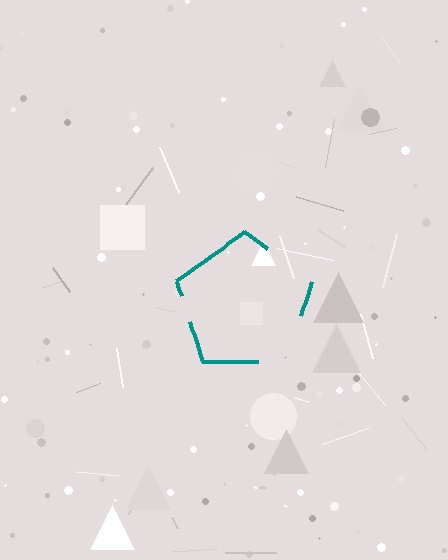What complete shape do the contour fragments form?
The contour fragments form a pentagon.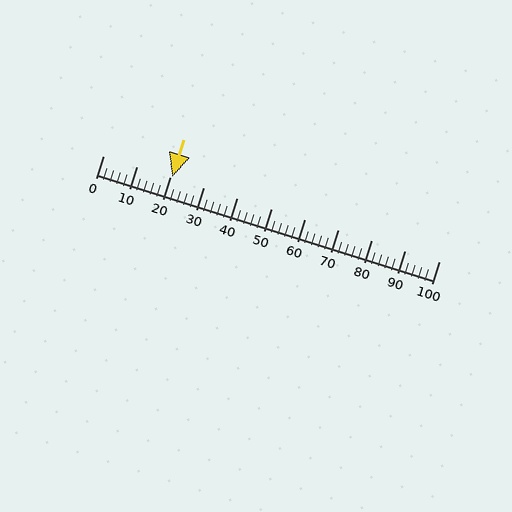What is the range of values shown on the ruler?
The ruler shows values from 0 to 100.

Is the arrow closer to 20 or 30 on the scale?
The arrow is closer to 20.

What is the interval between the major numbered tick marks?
The major tick marks are spaced 10 units apart.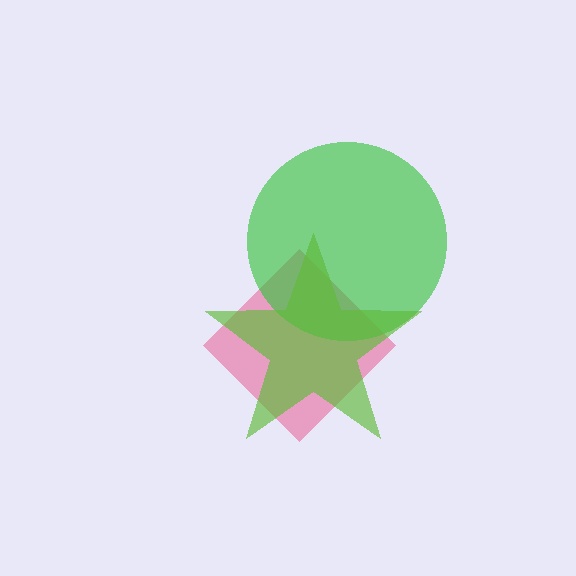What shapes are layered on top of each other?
The layered shapes are: a pink diamond, a green circle, a lime star.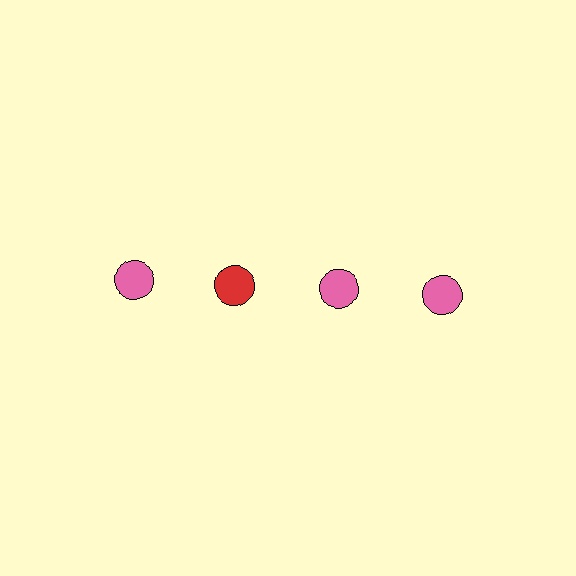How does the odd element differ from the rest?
It has a different color: red instead of pink.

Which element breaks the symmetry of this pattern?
The red circle in the top row, second from left column breaks the symmetry. All other shapes are pink circles.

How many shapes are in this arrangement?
There are 4 shapes arranged in a grid pattern.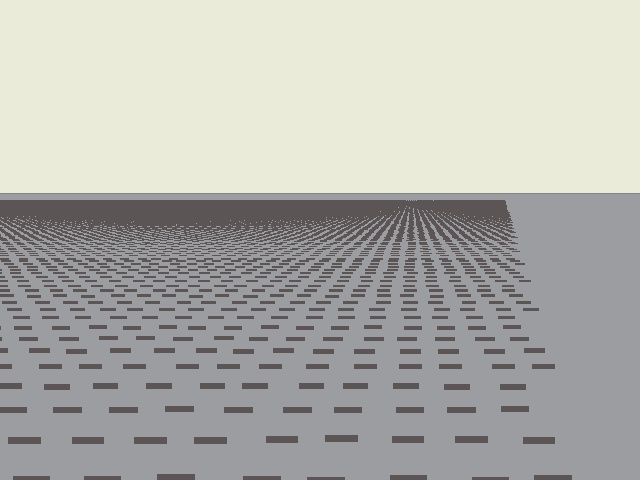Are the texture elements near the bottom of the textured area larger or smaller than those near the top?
Larger. Near the bottom, elements are closer to the viewer and appear at a bigger on-screen size.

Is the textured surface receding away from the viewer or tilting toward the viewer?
The surface is receding away from the viewer. Texture elements get smaller and denser toward the top.